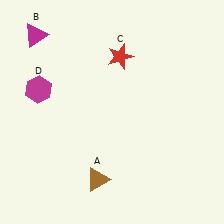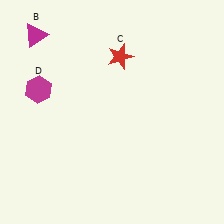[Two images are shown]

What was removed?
The brown triangle (A) was removed in Image 2.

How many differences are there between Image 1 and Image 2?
There is 1 difference between the two images.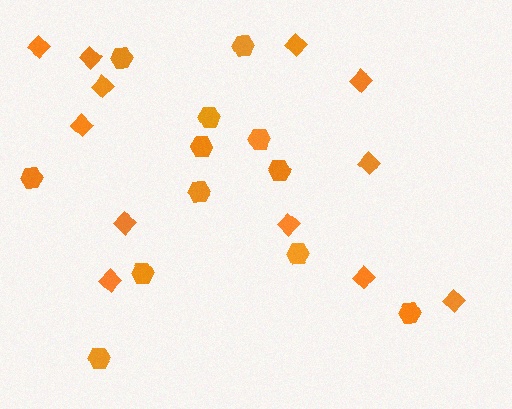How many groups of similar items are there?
There are 2 groups: one group of diamonds (12) and one group of hexagons (12).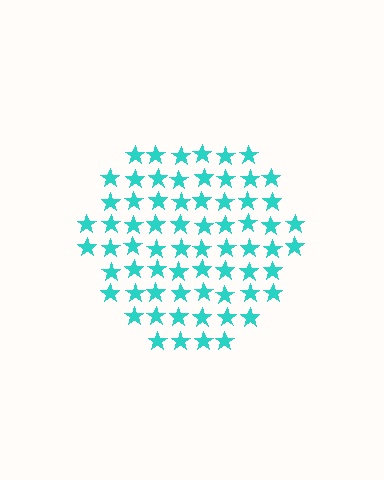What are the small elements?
The small elements are stars.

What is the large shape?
The large shape is a circle.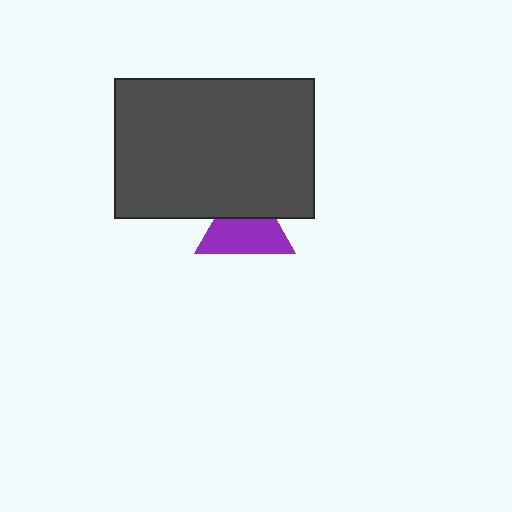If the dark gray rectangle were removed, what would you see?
You would see the complete purple triangle.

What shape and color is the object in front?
The object in front is a dark gray rectangle.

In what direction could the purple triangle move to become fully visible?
The purple triangle could move down. That would shift it out from behind the dark gray rectangle entirely.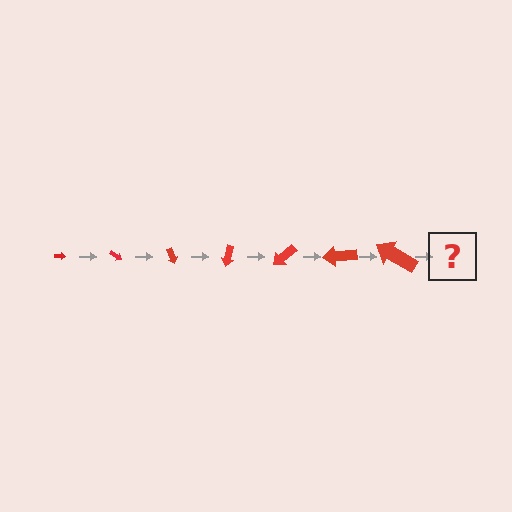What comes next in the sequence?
The next element should be an arrow, larger than the previous one and rotated 245 degrees from the start.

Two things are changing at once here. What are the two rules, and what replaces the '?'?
The two rules are that the arrow grows larger each step and it rotates 35 degrees each step. The '?' should be an arrow, larger than the previous one and rotated 245 degrees from the start.